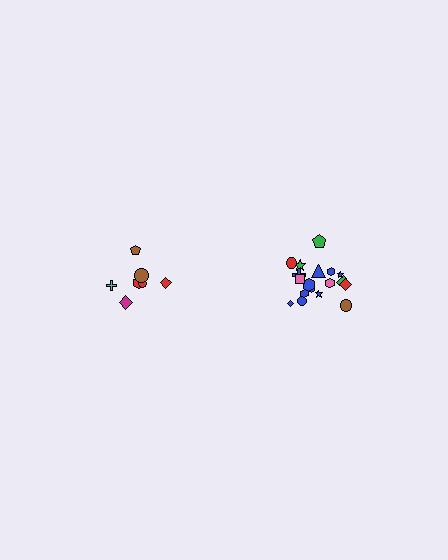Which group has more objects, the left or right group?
The right group.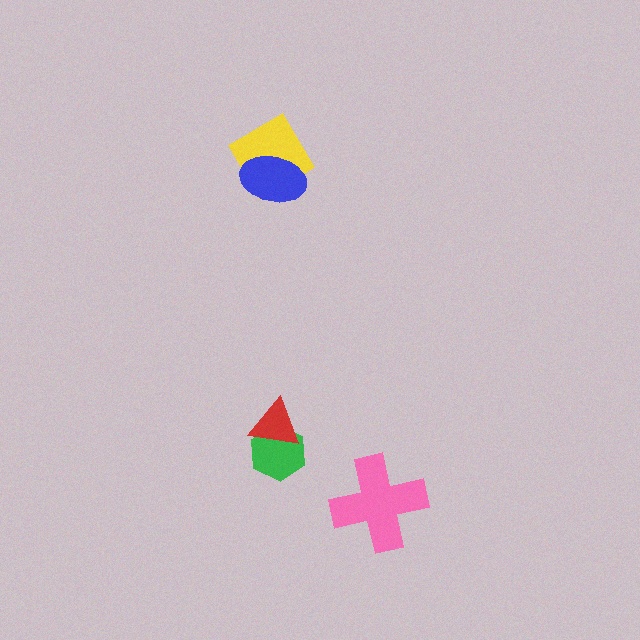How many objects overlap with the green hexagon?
1 object overlaps with the green hexagon.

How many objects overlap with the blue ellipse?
1 object overlaps with the blue ellipse.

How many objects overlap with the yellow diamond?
1 object overlaps with the yellow diamond.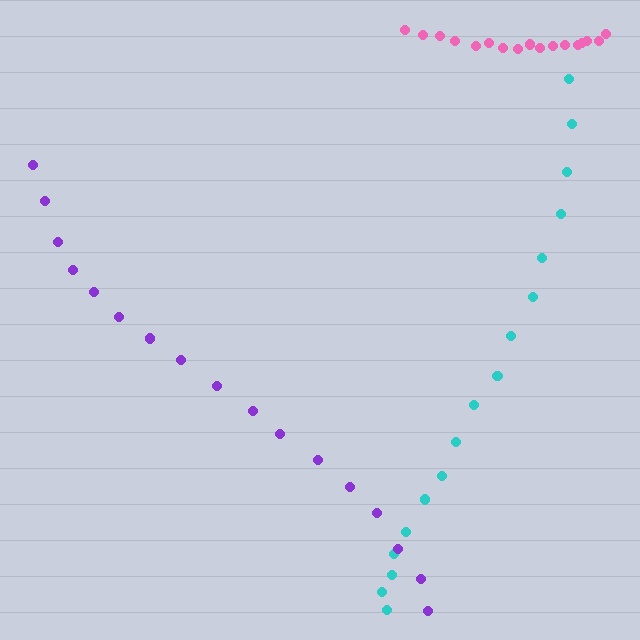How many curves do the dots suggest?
There are 3 distinct paths.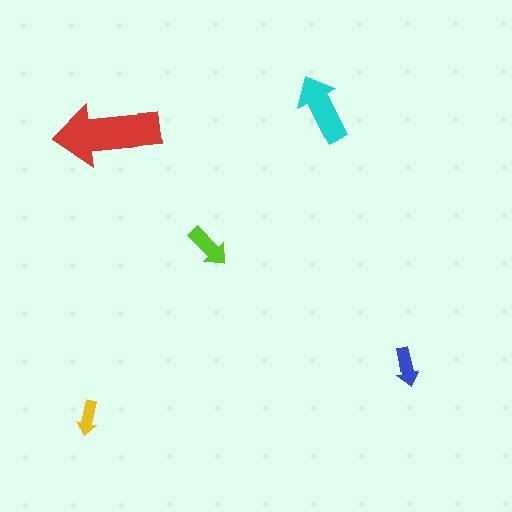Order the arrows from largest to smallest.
the red one, the cyan one, the lime one, the blue one, the yellow one.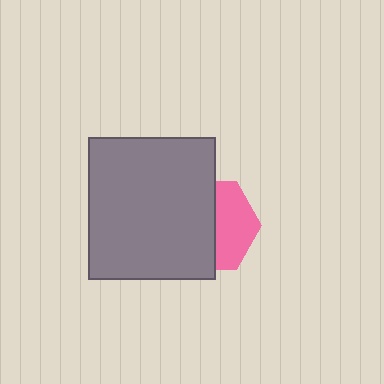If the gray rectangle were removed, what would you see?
You would see the complete pink hexagon.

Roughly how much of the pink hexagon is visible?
A small part of it is visible (roughly 44%).